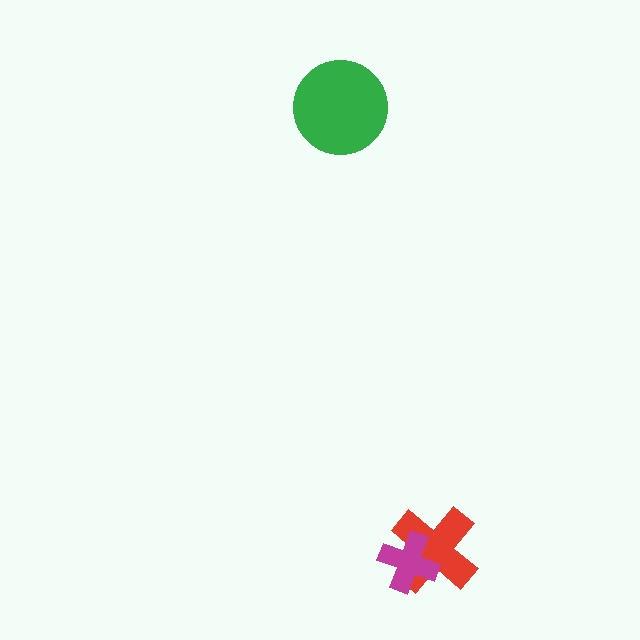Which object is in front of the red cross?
The magenta cross is in front of the red cross.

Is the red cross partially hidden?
Yes, it is partially covered by another shape.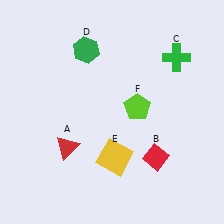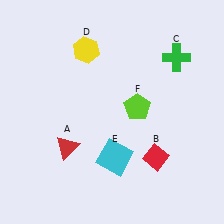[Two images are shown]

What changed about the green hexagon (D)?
In Image 1, D is green. In Image 2, it changed to yellow.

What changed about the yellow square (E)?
In Image 1, E is yellow. In Image 2, it changed to cyan.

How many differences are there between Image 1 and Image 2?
There are 2 differences between the two images.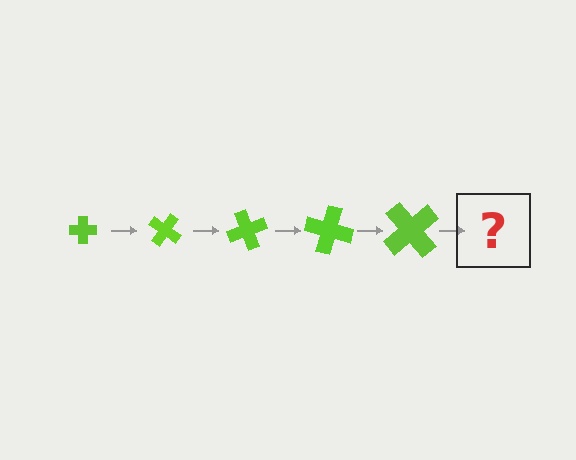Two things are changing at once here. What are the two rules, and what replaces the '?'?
The two rules are that the cross grows larger each step and it rotates 35 degrees each step. The '?' should be a cross, larger than the previous one and rotated 175 degrees from the start.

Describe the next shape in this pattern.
It should be a cross, larger than the previous one and rotated 175 degrees from the start.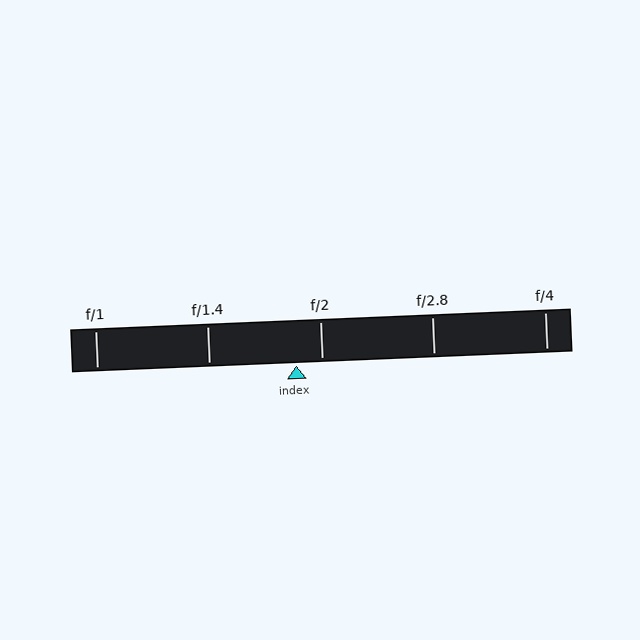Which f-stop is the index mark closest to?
The index mark is closest to f/2.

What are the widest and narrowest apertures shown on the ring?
The widest aperture shown is f/1 and the narrowest is f/4.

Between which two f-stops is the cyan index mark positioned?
The index mark is between f/1.4 and f/2.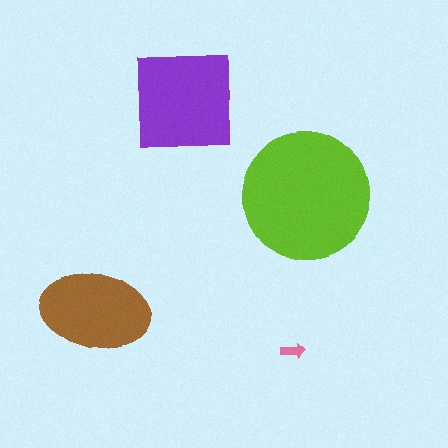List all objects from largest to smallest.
The lime circle, the purple square, the brown ellipse, the pink arrow.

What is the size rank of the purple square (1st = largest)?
2nd.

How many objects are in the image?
There are 4 objects in the image.